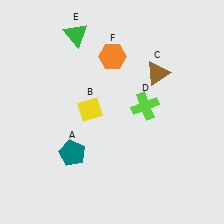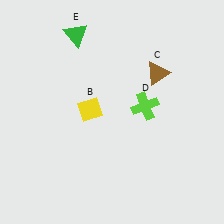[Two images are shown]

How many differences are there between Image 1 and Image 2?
There are 2 differences between the two images.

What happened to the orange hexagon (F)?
The orange hexagon (F) was removed in Image 2. It was in the top-right area of Image 1.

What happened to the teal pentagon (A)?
The teal pentagon (A) was removed in Image 2. It was in the bottom-left area of Image 1.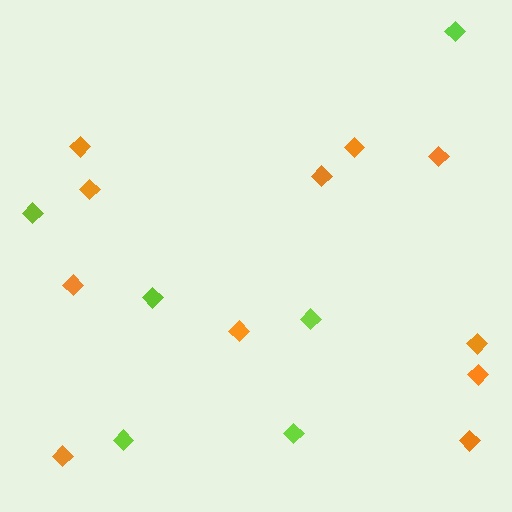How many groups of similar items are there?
There are 2 groups: one group of orange diamonds (11) and one group of lime diamonds (6).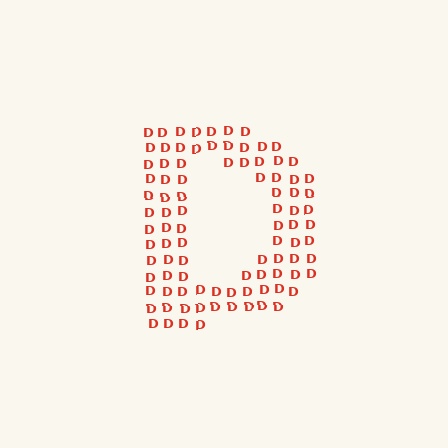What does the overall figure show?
The overall figure shows the letter D.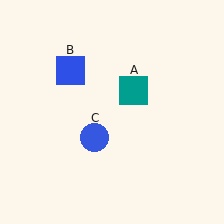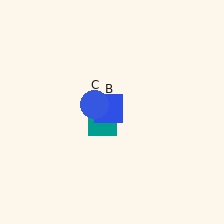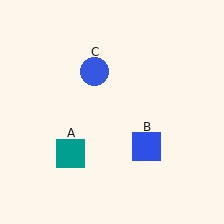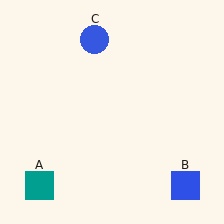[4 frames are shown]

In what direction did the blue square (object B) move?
The blue square (object B) moved down and to the right.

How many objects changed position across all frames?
3 objects changed position: teal square (object A), blue square (object B), blue circle (object C).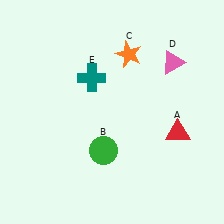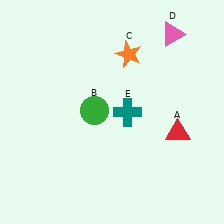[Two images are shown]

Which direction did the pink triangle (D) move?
The pink triangle (D) moved up.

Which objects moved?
The objects that moved are: the green circle (B), the pink triangle (D), the teal cross (E).